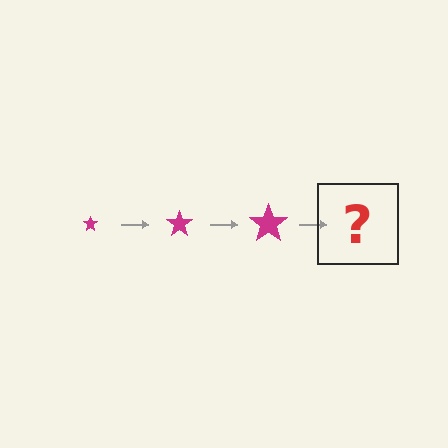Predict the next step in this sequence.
The next step is a magenta star, larger than the previous one.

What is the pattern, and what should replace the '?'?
The pattern is that the star gets progressively larger each step. The '?' should be a magenta star, larger than the previous one.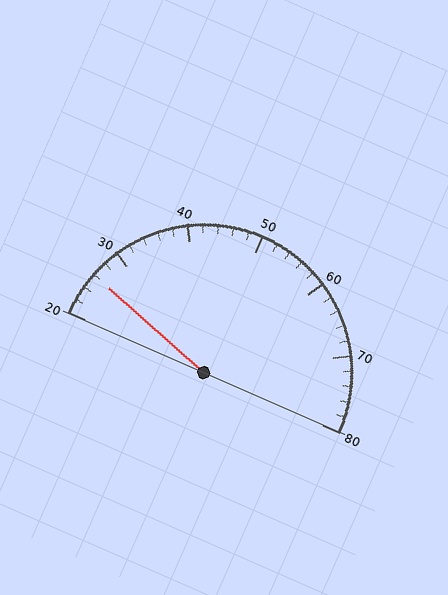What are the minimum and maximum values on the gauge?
The gauge ranges from 20 to 80.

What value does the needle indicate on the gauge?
The needle indicates approximately 26.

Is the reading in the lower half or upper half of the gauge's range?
The reading is in the lower half of the range (20 to 80).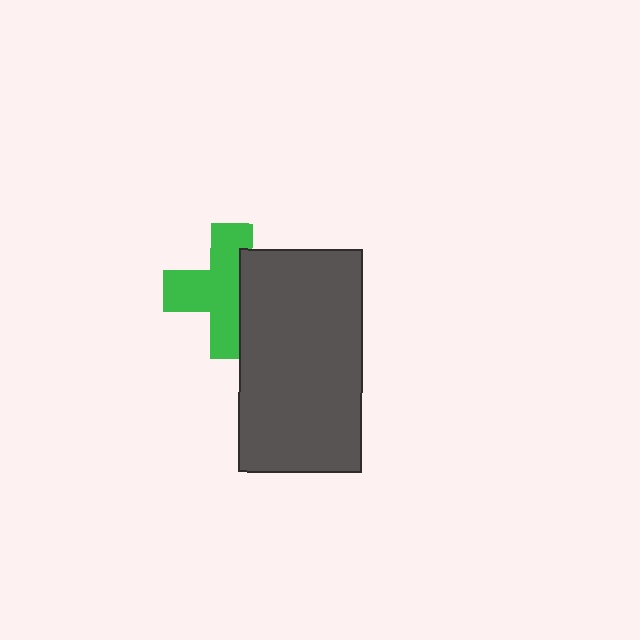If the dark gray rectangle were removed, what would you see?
You would see the complete green cross.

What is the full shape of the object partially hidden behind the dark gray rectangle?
The partially hidden object is a green cross.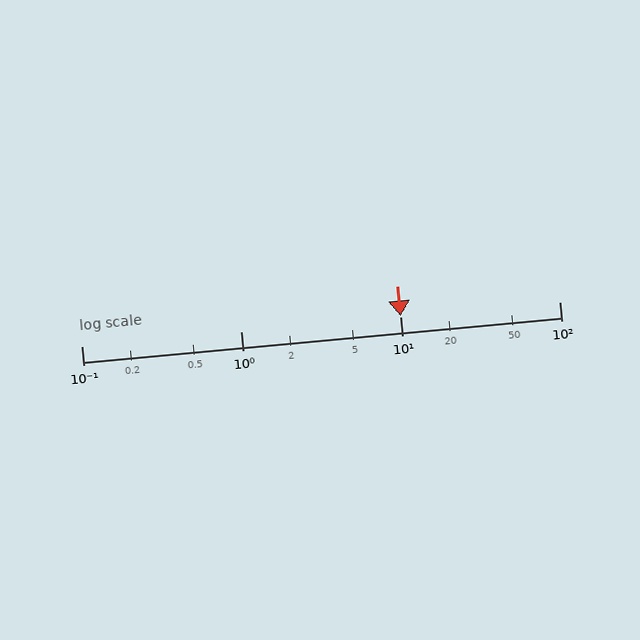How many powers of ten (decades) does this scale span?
The scale spans 3 decades, from 0.1 to 100.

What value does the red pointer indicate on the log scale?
The pointer indicates approximately 10.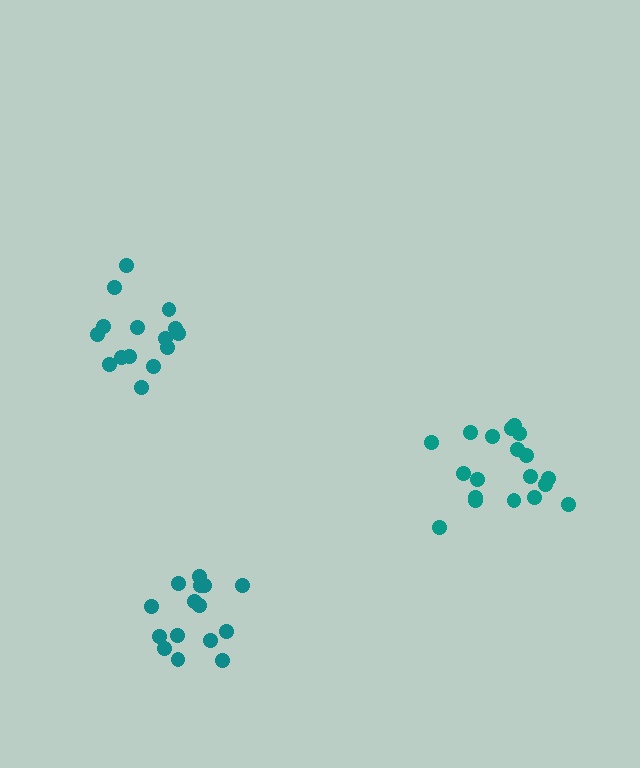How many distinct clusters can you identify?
There are 3 distinct clusters.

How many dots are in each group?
Group 1: 15 dots, Group 2: 15 dots, Group 3: 19 dots (49 total).